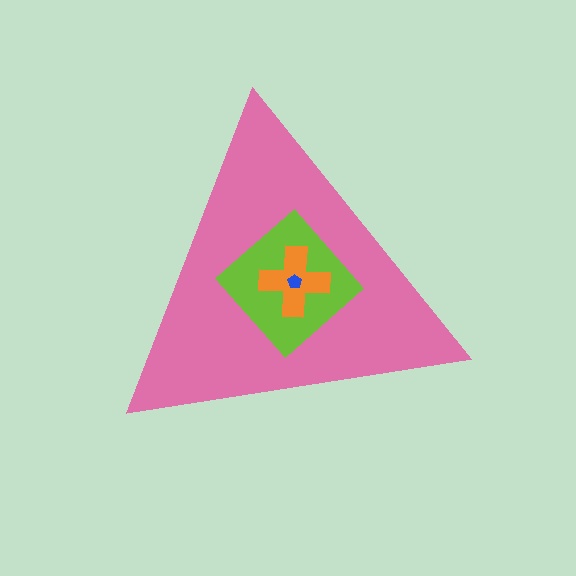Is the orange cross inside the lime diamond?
Yes.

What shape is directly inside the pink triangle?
The lime diamond.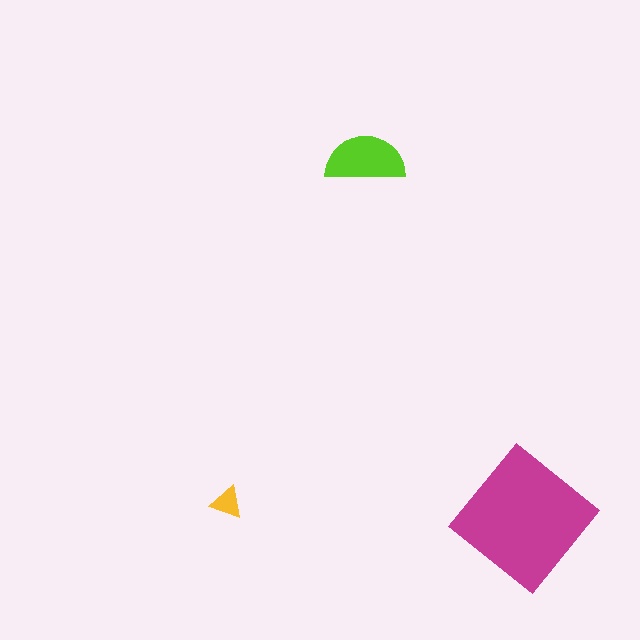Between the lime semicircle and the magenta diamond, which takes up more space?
The magenta diamond.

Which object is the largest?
The magenta diamond.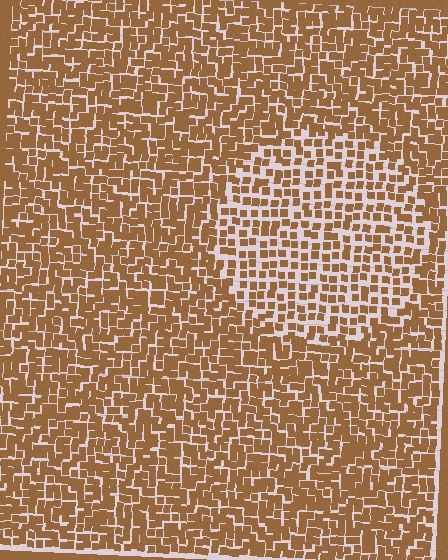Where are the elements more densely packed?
The elements are more densely packed outside the circle boundary.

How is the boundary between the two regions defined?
The boundary is defined by a change in element density (approximately 1.7x ratio). All elements are the same color, size, and shape.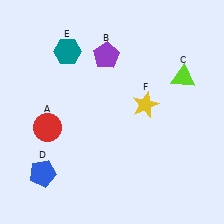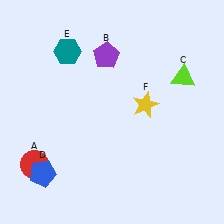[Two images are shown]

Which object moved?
The red circle (A) moved down.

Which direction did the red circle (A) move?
The red circle (A) moved down.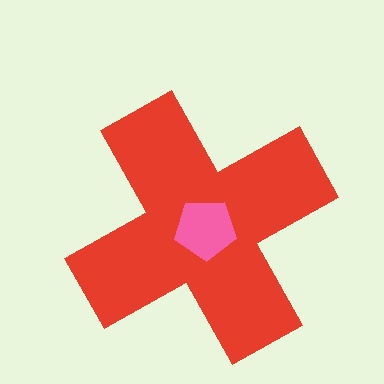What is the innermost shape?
The pink pentagon.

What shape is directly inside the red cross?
The pink pentagon.